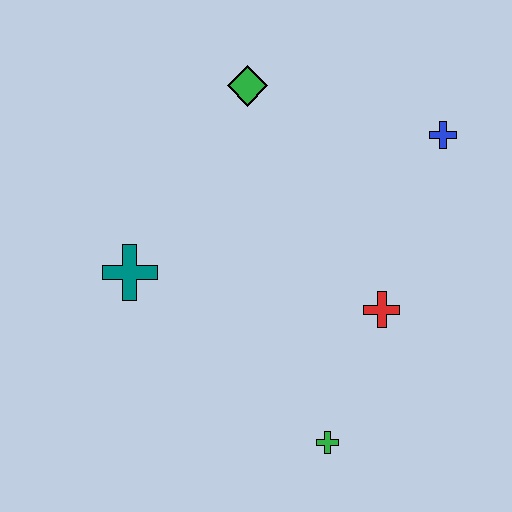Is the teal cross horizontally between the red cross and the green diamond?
No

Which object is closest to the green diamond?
The blue cross is closest to the green diamond.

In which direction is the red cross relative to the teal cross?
The red cross is to the right of the teal cross.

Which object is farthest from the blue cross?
The teal cross is farthest from the blue cross.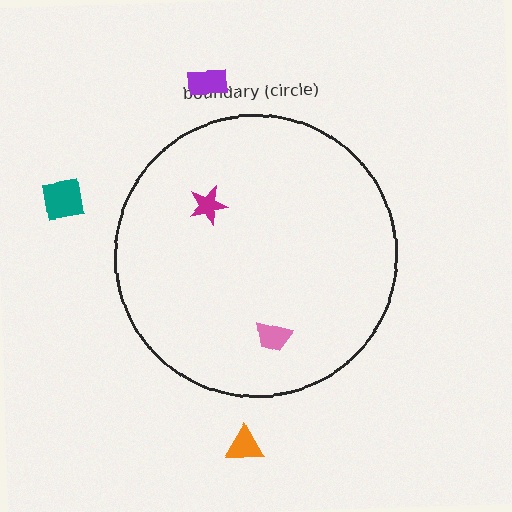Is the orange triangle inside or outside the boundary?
Outside.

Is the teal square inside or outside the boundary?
Outside.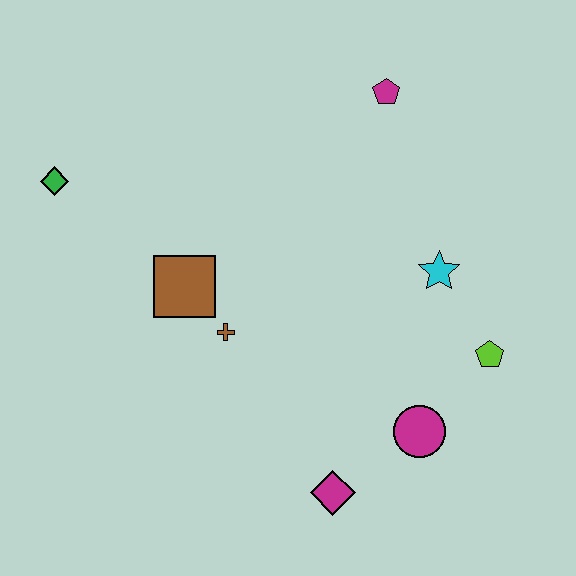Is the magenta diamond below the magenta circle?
Yes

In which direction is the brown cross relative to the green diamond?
The brown cross is to the right of the green diamond.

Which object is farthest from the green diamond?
The lime pentagon is farthest from the green diamond.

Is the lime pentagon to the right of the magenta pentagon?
Yes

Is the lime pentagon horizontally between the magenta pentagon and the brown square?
No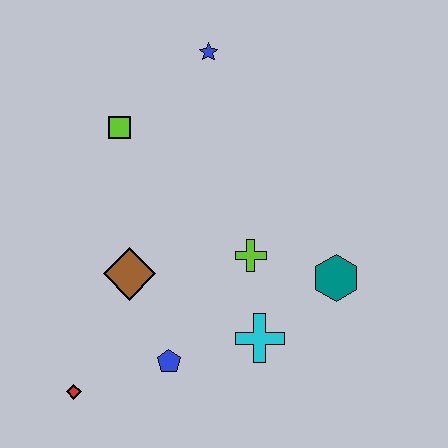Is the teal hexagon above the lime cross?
No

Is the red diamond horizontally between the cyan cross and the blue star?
No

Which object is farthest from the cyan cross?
The blue star is farthest from the cyan cross.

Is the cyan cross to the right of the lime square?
Yes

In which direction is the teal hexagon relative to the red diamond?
The teal hexagon is to the right of the red diamond.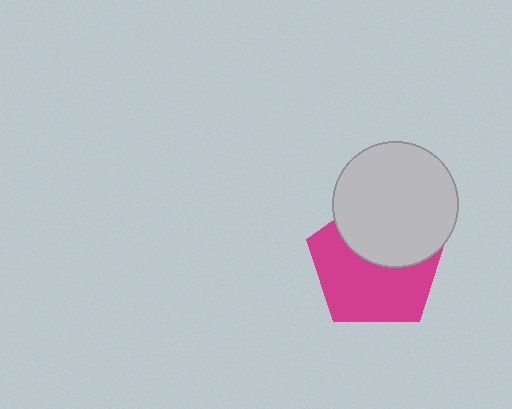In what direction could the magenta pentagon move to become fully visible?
The magenta pentagon could move down. That would shift it out from behind the light gray circle entirely.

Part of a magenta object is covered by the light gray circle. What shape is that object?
It is a pentagon.